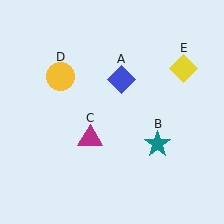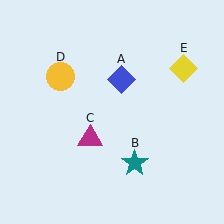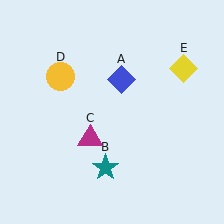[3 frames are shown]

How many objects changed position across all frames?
1 object changed position: teal star (object B).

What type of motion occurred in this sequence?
The teal star (object B) rotated clockwise around the center of the scene.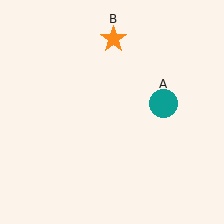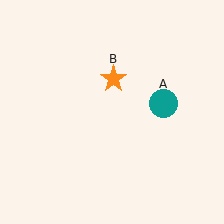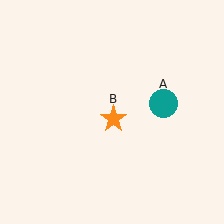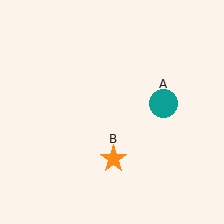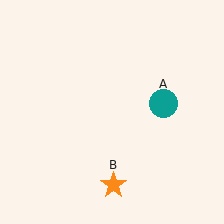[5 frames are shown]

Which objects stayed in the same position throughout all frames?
Teal circle (object A) remained stationary.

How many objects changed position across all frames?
1 object changed position: orange star (object B).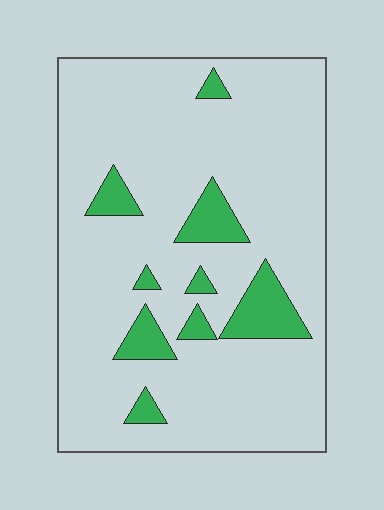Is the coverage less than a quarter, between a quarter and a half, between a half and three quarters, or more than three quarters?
Less than a quarter.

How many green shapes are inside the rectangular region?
9.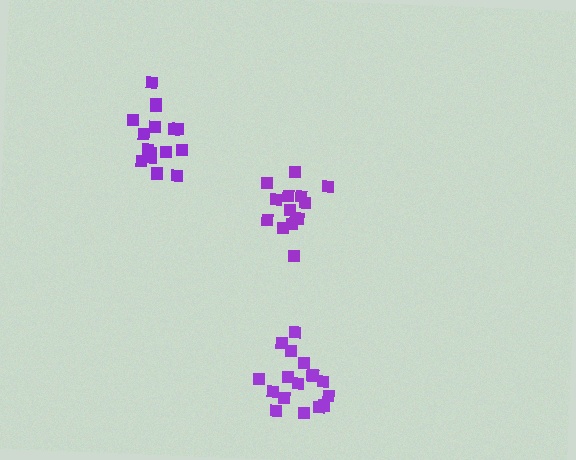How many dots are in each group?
Group 1: 14 dots, Group 2: 17 dots, Group 3: 16 dots (47 total).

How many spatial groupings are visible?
There are 3 spatial groupings.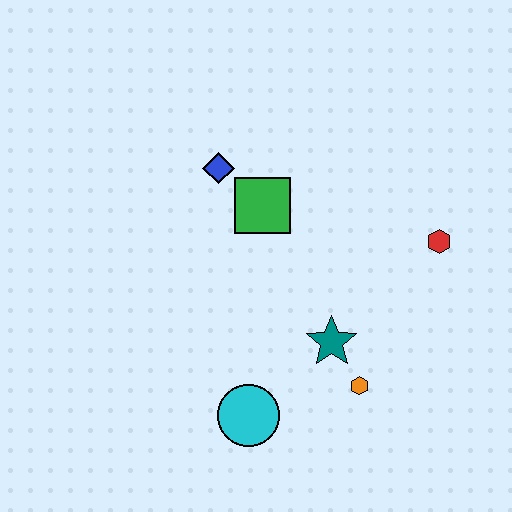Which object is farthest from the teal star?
The blue diamond is farthest from the teal star.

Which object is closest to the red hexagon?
The teal star is closest to the red hexagon.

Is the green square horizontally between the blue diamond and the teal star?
Yes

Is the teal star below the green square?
Yes